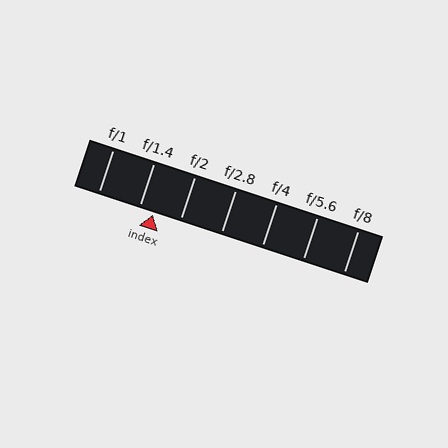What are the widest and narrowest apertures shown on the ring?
The widest aperture shown is f/1 and the narrowest is f/8.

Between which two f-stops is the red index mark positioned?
The index mark is between f/1.4 and f/2.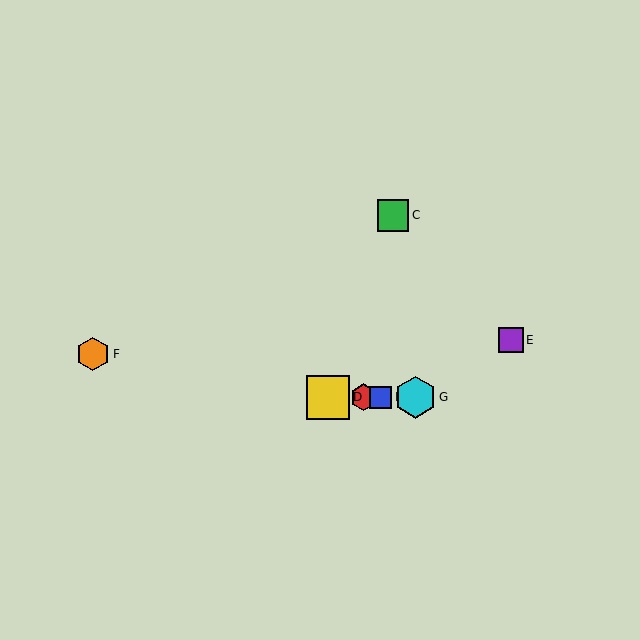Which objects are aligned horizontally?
Objects A, B, D, G are aligned horizontally.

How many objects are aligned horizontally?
4 objects (A, B, D, G) are aligned horizontally.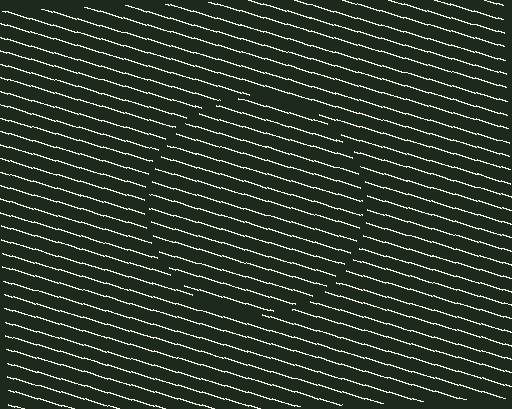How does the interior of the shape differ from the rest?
The interior of the shape contains the same grating, shifted by half a period — the contour is defined by the phase discontinuity where line-ends from the inner and outer gratings abut.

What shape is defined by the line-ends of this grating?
An illusory circle. The interior of the shape contains the same grating, shifted by half a period — the contour is defined by the phase discontinuity where line-ends from the inner and outer gratings abut.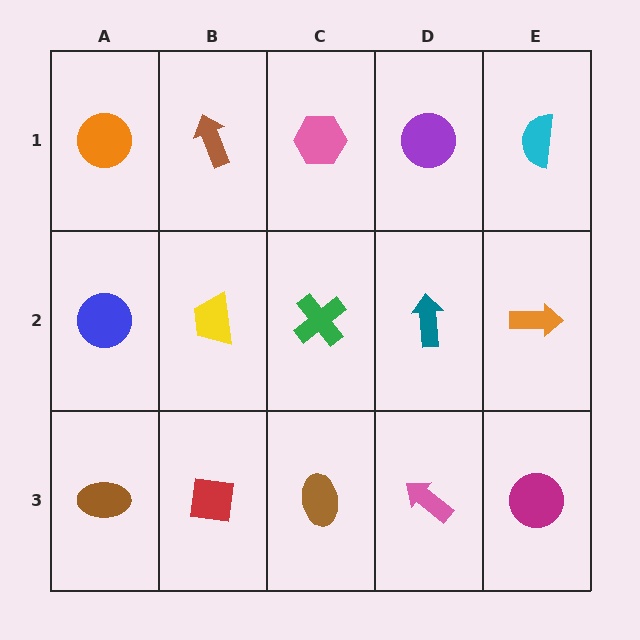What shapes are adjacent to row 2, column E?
A cyan semicircle (row 1, column E), a magenta circle (row 3, column E), a teal arrow (row 2, column D).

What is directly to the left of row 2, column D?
A green cross.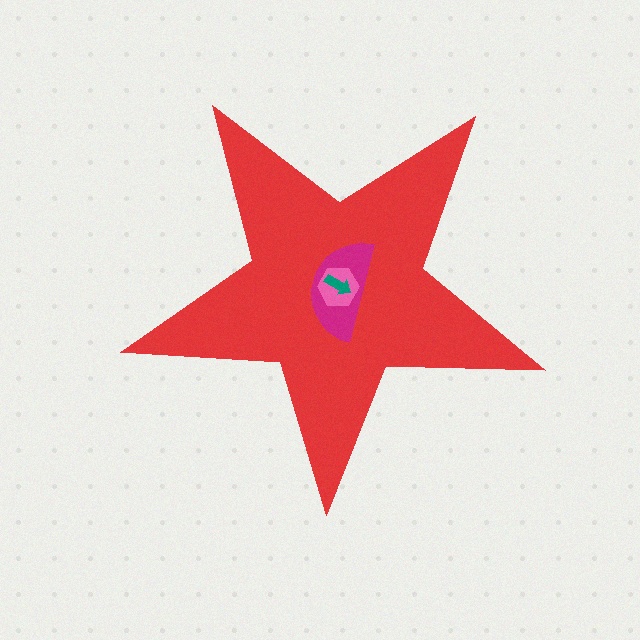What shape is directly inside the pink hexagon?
The teal arrow.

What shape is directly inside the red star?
The magenta semicircle.